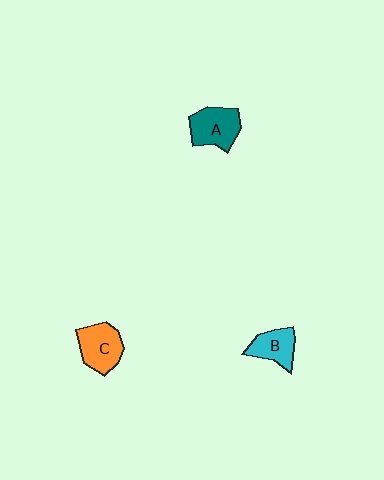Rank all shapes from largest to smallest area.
From largest to smallest: A (teal), C (orange), B (cyan).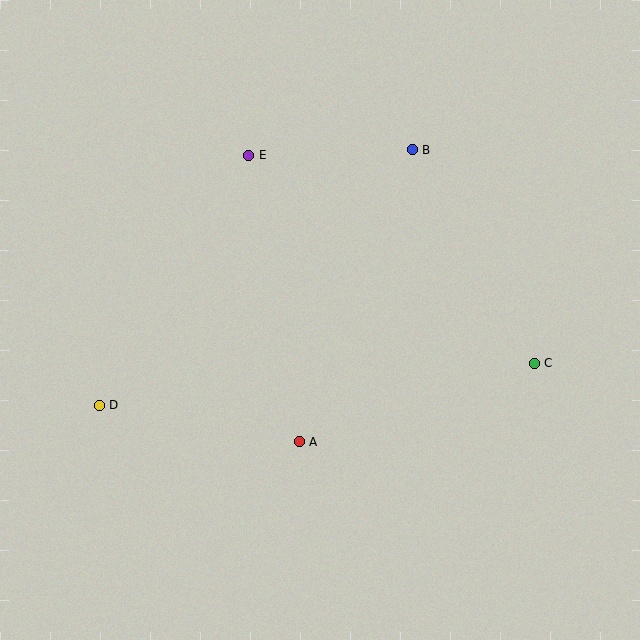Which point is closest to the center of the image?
Point A at (299, 442) is closest to the center.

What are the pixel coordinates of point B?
Point B is at (412, 150).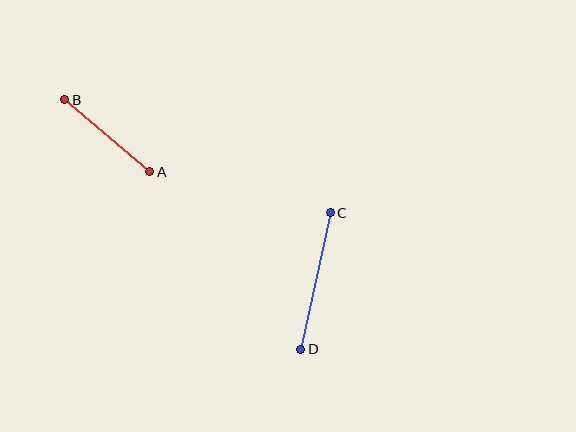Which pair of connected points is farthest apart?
Points C and D are farthest apart.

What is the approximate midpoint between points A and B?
The midpoint is at approximately (107, 136) pixels.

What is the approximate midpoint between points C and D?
The midpoint is at approximately (316, 281) pixels.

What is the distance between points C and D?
The distance is approximately 139 pixels.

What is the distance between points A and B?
The distance is approximately 112 pixels.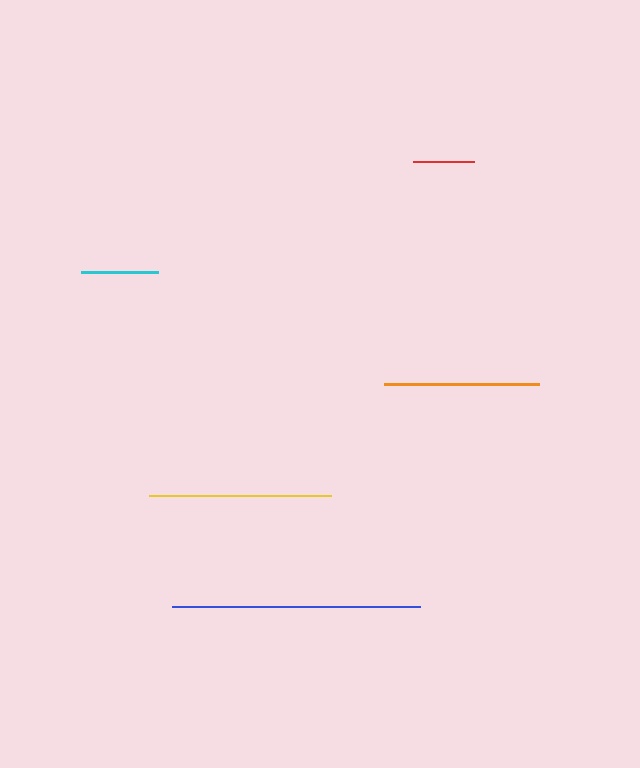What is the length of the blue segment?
The blue segment is approximately 248 pixels long.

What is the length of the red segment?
The red segment is approximately 61 pixels long.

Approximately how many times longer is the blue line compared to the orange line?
The blue line is approximately 1.6 times the length of the orange line.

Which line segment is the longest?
The blue line is the longest at approximately 248 pixels.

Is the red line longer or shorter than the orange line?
The orange line is longer than the red line.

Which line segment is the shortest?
The red line is the shortest at approximately 61 pixels.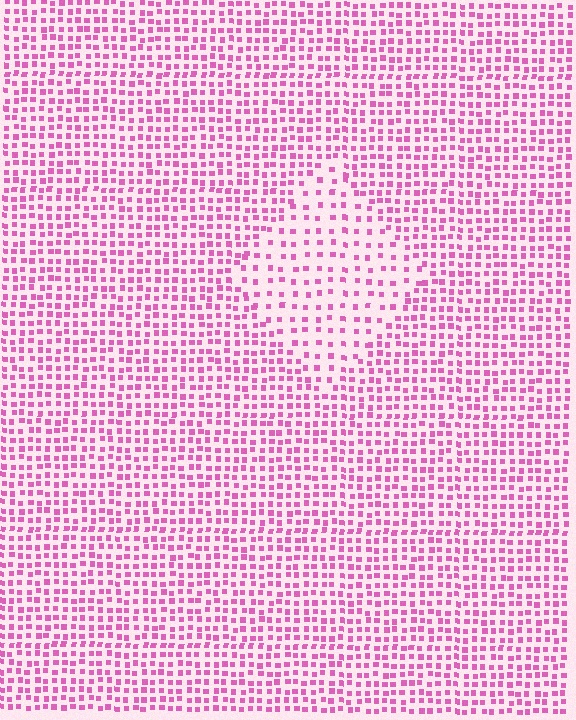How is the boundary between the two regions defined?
The boundary is defined by a change in element density (approximately 2.0x ratio). All elements are the same color, size, and shape.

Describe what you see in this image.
The image contains small pink elements arranged at two different densities. A diamond-shaped region is visible where the elements are less densely packed than the surrounding area.